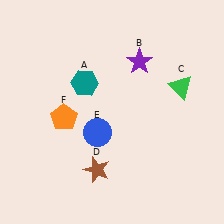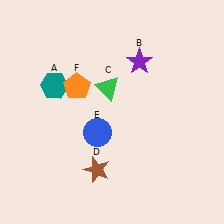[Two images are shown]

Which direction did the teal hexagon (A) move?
The teal hexagon (A) moved left.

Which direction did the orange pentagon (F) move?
The orange pentagon (F) moved up.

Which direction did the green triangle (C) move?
The green triangle (C) moved left.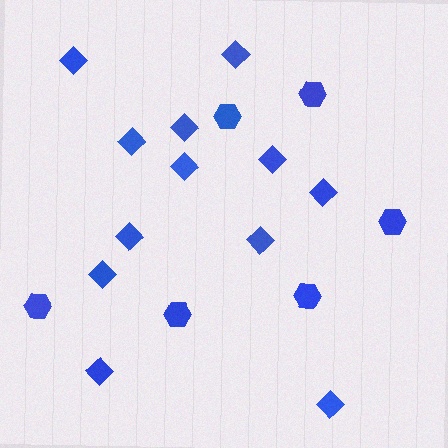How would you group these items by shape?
There are 2 groups: one group of diamonds (12) and one group of hexagons (6).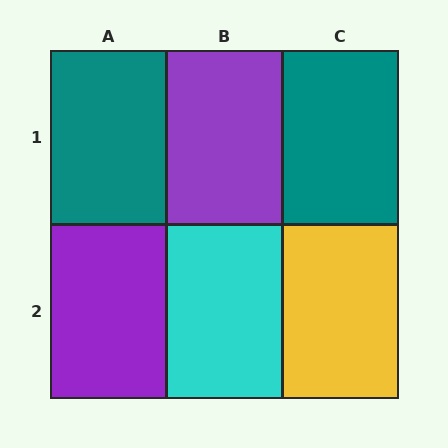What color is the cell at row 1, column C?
Teal.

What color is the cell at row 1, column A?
Teal.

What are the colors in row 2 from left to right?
Purple, cyan, yellow.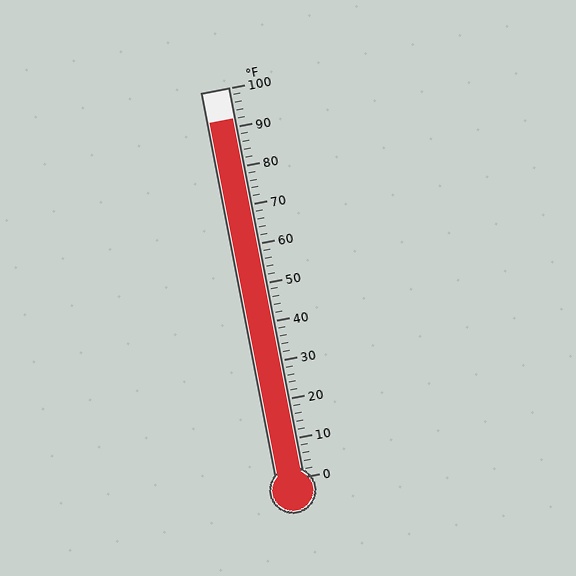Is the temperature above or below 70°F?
The temperature is above 70°F.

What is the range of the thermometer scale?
The thermometer scale ranges from 0°F to 100°F.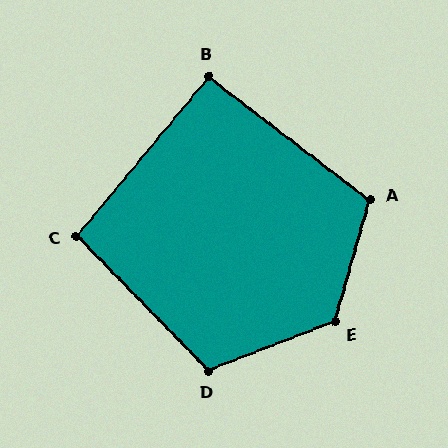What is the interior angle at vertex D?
Approximately 113 degrees (obtuse).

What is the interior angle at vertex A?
Approximately 111 degrees (obtuse).